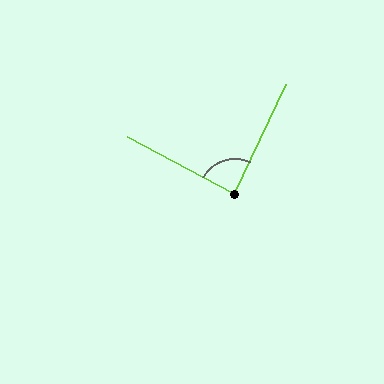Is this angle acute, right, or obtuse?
It is approximately a right angle.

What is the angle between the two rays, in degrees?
Approximately 87 degrees.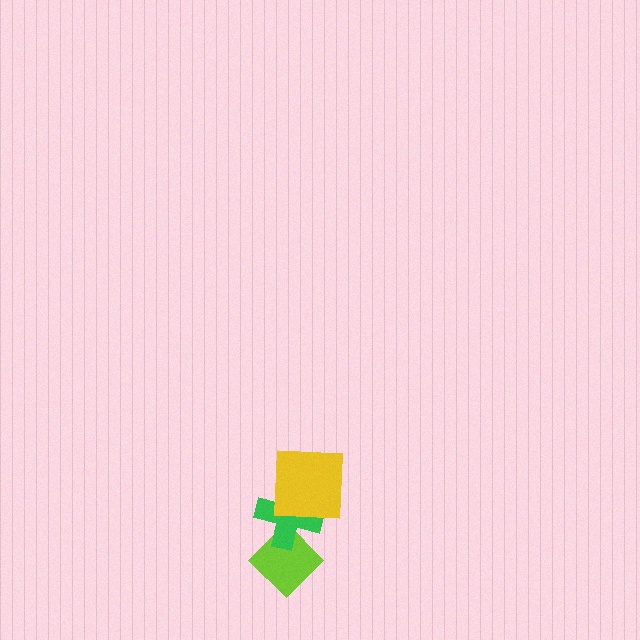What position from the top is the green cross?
The green cross is 2nd from the top.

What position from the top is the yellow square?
The yellow square is 1st from the top.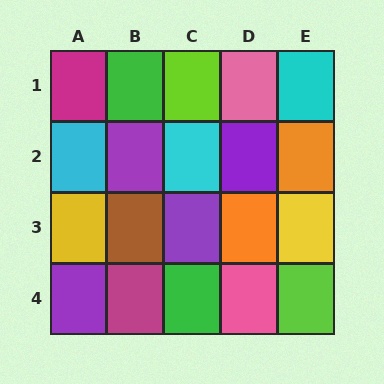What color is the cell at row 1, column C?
Lime.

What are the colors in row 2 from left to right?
Cyan, purple, cyan, purple, orange.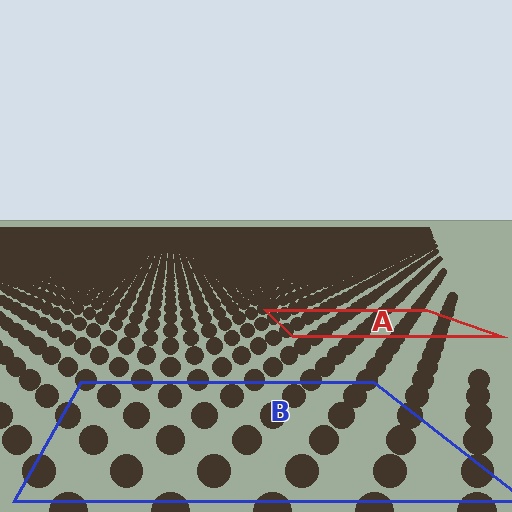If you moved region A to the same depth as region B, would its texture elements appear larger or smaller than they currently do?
They would appear larger. At a closer depth, the same texture elements are projected at a bigger on-screen size.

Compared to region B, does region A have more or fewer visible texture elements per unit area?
Region A has more texture elements per unit area — they are packed more densely because it is farther away.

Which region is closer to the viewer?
Region B is closer. The texture elements there are larger and more spread out.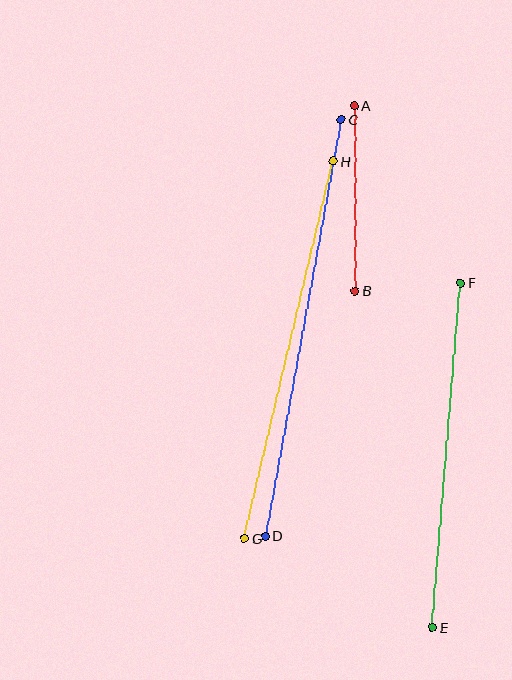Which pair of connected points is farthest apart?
Points C and D are farthest apart.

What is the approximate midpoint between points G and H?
The midpoint is at approximately (289, 350) pixels.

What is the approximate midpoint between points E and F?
The midpoint is at approximately (447, 455) pixels.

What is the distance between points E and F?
The distance is approximately 346 pixels.